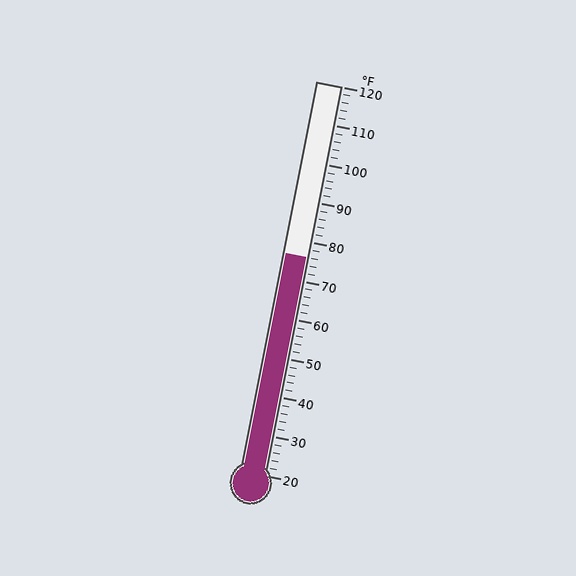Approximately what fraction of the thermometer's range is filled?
The thermometer is filled to approximately 55% of its range.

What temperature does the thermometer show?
The thermometer shows approximately 76°F.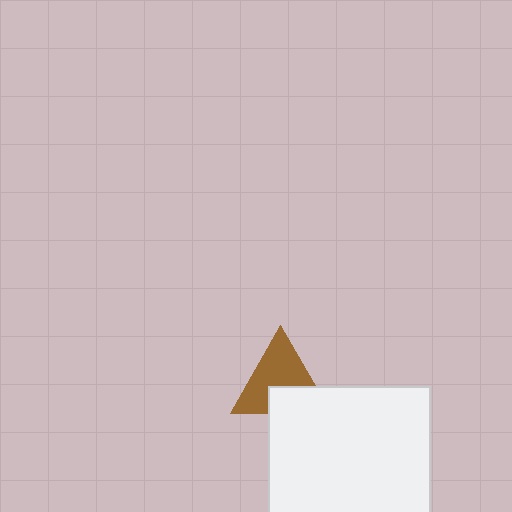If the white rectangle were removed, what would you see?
You would see the complete brown triangle.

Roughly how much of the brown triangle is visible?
Most of it is visible (roughly 65%).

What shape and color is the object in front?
The object in front is a white rectangle.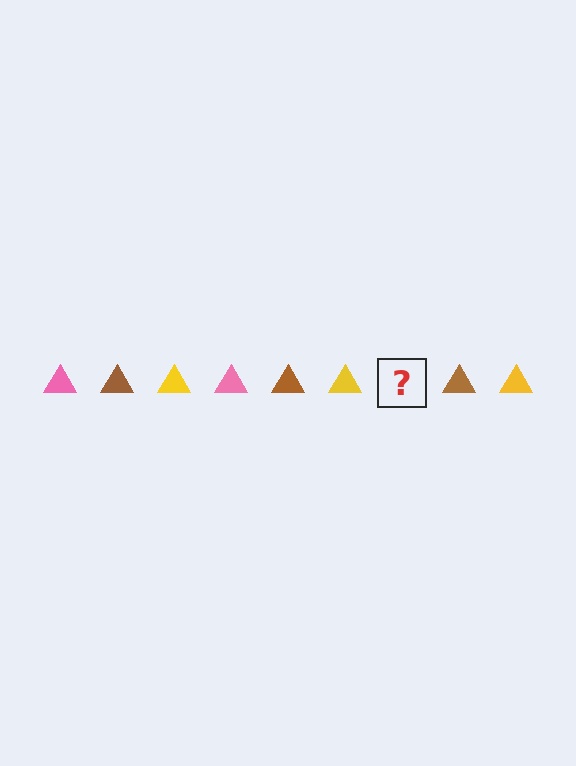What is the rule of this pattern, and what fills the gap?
The rule is that the pattern cycles through pink, brown, yellow triangles. The gap should be filled with a pink triangle.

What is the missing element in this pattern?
The missing element is a pink triangle.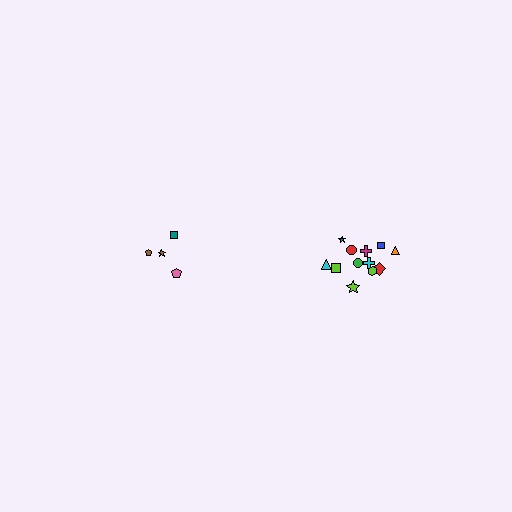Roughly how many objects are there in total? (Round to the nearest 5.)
Roughly 15 objects in total.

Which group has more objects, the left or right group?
The right group.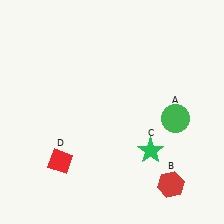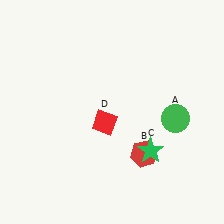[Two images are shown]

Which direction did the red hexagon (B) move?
The red hexagon (B) moved up.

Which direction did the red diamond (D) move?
The red diamond (D) moved right.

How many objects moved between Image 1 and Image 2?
2 objects moved between the two images.